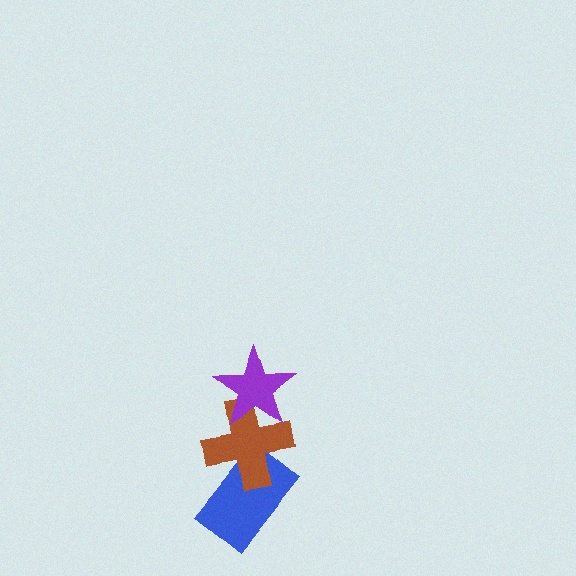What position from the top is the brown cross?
The brown cross is 2nd from the top.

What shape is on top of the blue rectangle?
The brown cross is on top of the blue rectangle.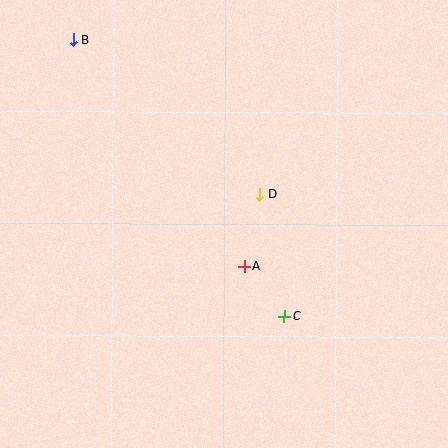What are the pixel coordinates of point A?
Point A is at (244, 266).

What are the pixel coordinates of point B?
Point B is at (73, 40).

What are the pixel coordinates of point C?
Point C is at (284, 317).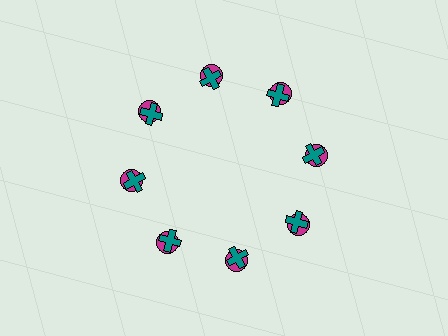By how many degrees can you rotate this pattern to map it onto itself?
The pattern maps onto itself every 45 degrees of rotation.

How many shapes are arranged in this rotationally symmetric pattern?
There are 16 shapes, arranged in 8 groups of 2.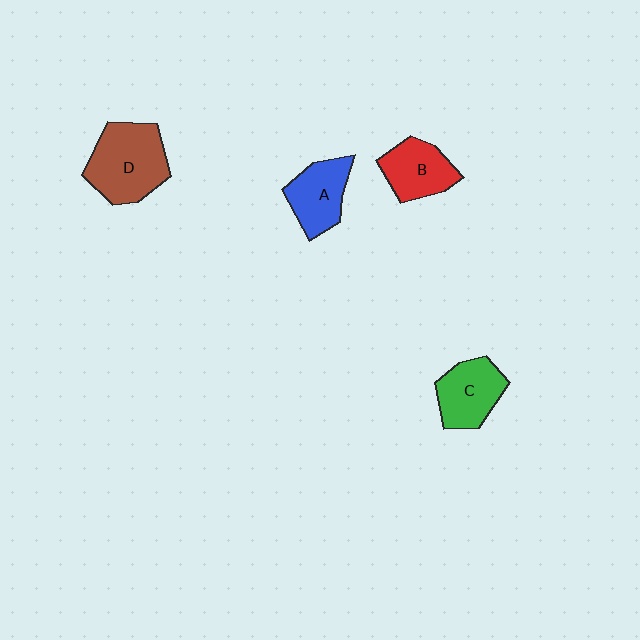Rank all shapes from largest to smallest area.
From largest to smallest: D (brown), C (green), A (blue), B (red).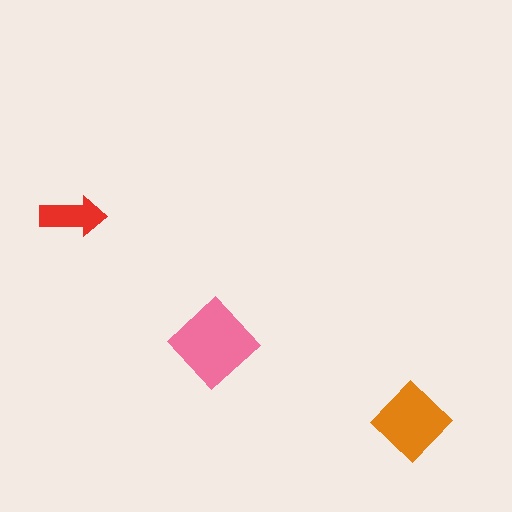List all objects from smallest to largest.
The red arrow, the orange diamond, the pink diamond.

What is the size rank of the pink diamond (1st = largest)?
1st.